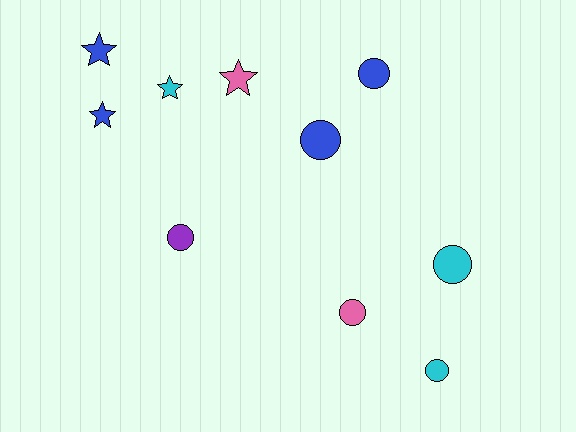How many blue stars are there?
There are 2 blue stars.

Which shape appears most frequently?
Circle, with 6 objects.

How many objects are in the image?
There are 10 objects.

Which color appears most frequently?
Blue, with 4 objects.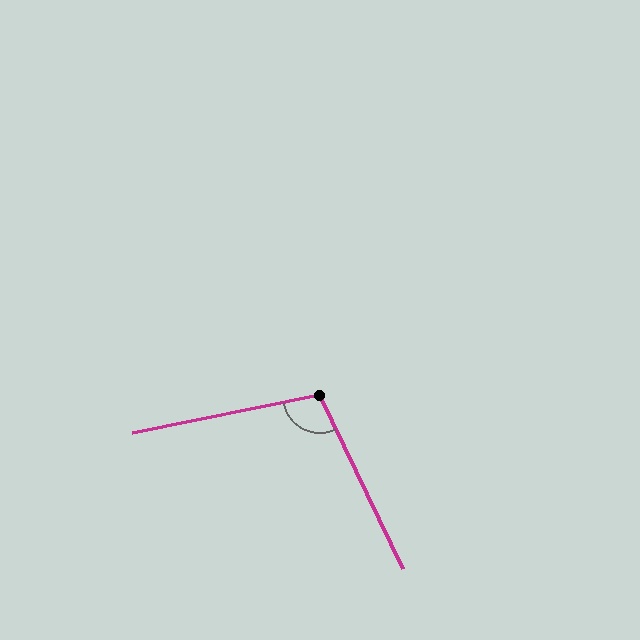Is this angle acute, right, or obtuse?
It is obtuse.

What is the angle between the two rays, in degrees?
Approximately 104 degrees.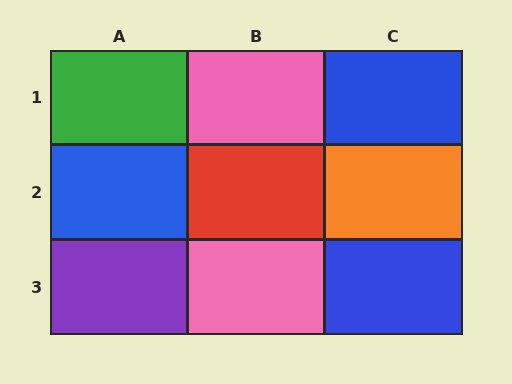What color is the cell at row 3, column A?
Purple.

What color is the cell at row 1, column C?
Blue.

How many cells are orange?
1 cell is orange.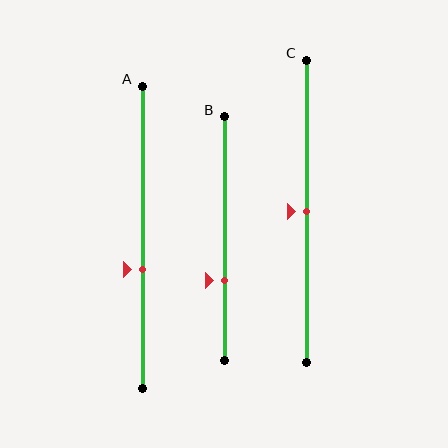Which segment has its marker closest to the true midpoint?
Segment C has its marker closest to the true midpoint.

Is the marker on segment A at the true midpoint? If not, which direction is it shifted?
No, the marker on segment A is shifted downward by about 11% of the segment length.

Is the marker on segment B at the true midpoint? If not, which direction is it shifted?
No, the marker on segment B is shifted downward by about 17% of the segment length.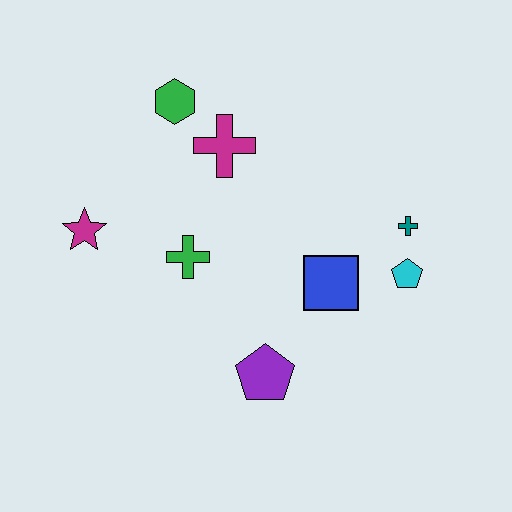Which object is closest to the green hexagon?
The magenta cross is closest to the green hexagon.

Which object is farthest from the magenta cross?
The purple pentagon is farthest from the magenta cross.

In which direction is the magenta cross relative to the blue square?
The magenta cross is above the blue square.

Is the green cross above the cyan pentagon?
Yes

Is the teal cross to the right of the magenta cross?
Yes